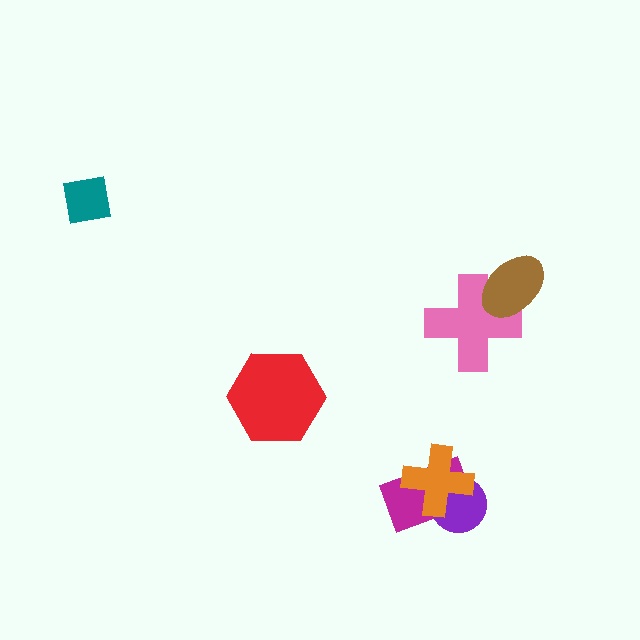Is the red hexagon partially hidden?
No, no other shape covers it.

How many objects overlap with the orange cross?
2 objects overlap with the orange cross.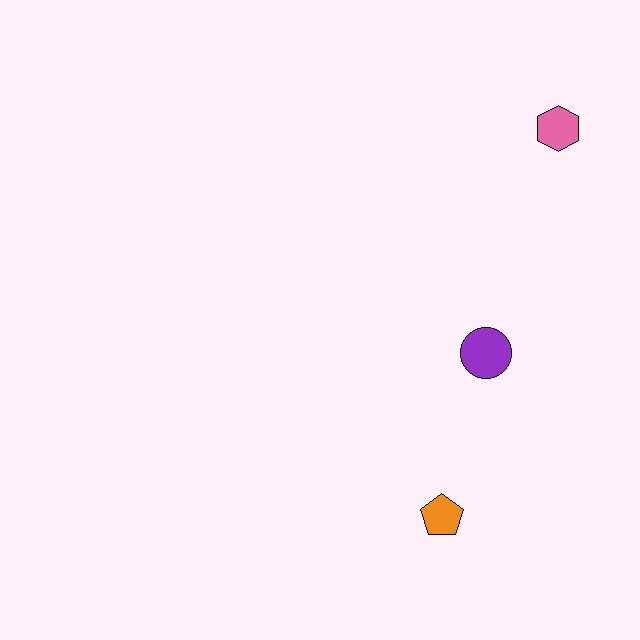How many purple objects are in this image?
There is 1 purple object.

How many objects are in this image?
There are 3 objects.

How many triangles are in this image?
There are no triangles.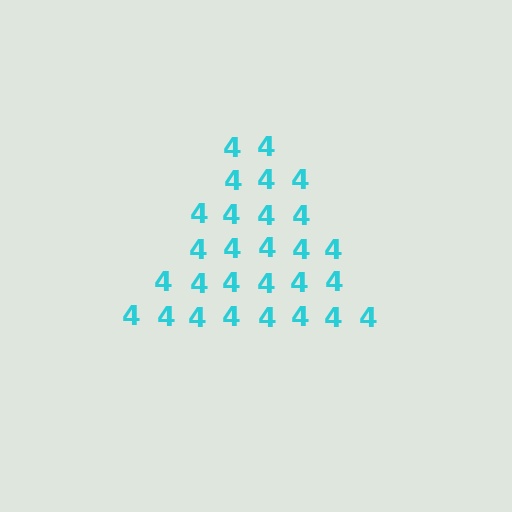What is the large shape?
The large shape is a triangle.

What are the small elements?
The small elements are digit 4's.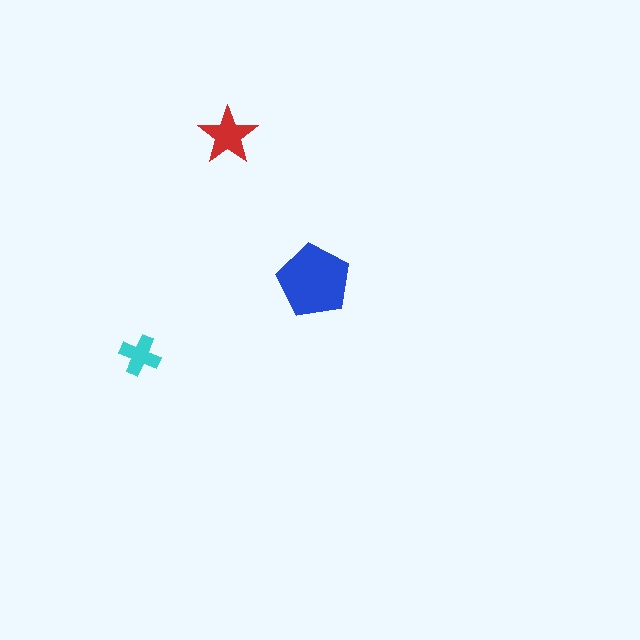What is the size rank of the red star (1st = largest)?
2nd.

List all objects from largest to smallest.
The blue pentagon, the red star, the cyan cross.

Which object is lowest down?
The cyan cross is bottommost.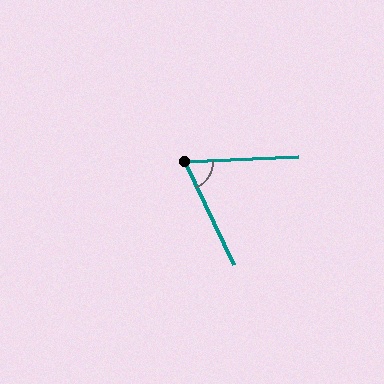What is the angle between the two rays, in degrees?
Approximately 67 degrees.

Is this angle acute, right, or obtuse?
It is acute.